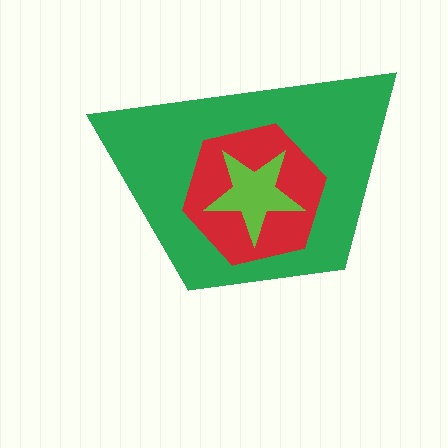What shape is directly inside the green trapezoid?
The red hexagon.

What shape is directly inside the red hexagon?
The lime star.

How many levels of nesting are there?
3.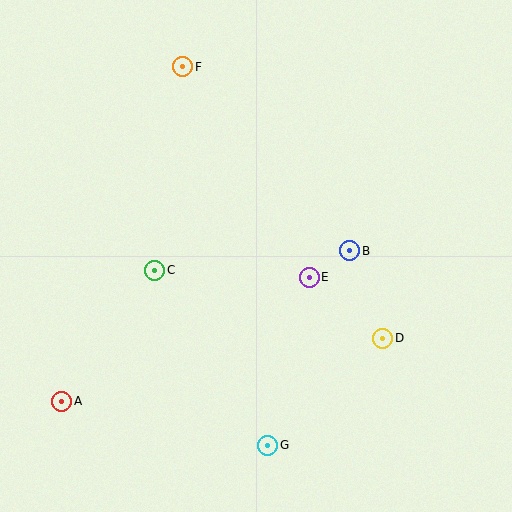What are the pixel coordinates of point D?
Point D is at (383, 338).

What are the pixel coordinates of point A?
Point A is at (62, 401).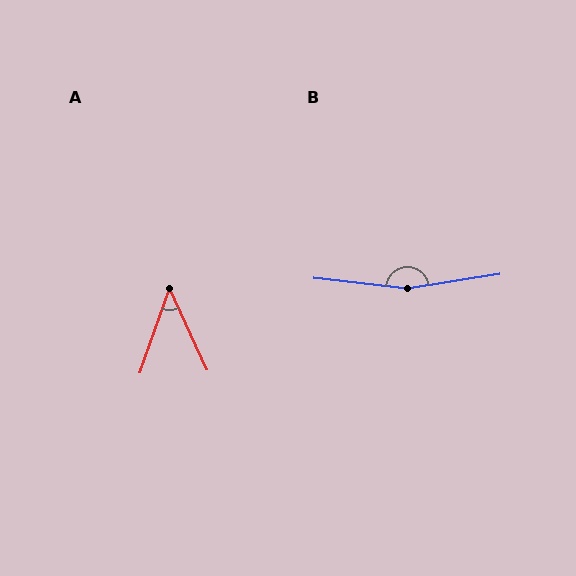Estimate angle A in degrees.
Approximately 43 degrees.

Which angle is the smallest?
A, at approximately 43 degrees.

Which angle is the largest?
B, at approximately 165 degrees.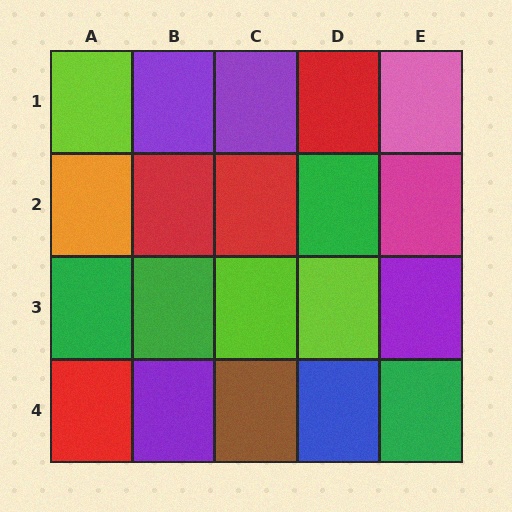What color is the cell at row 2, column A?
Orange.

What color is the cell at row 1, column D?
Red.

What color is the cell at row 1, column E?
Pink.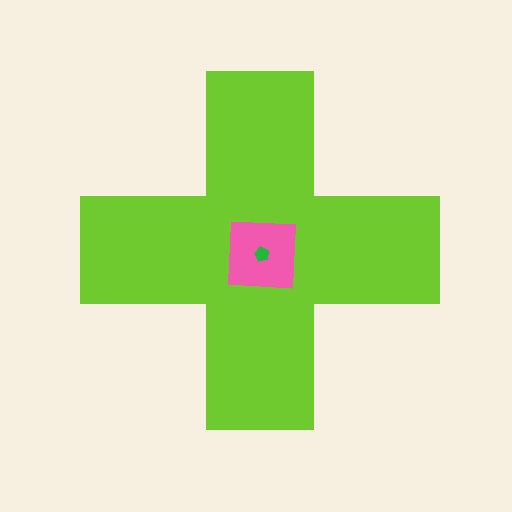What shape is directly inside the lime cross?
The pink square.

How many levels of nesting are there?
3.